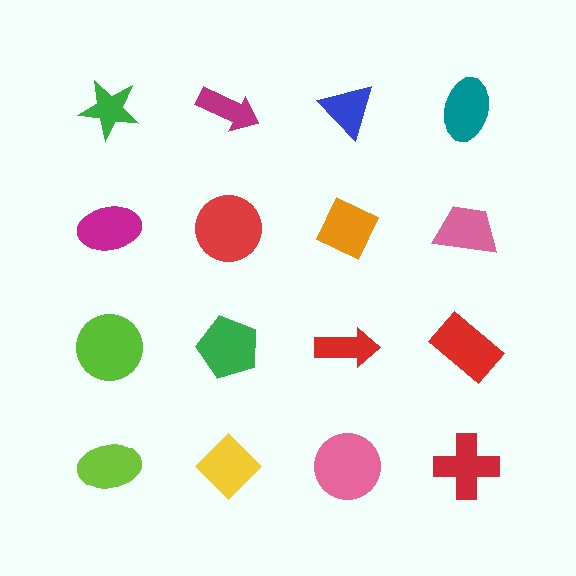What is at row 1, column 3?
A blue triangle.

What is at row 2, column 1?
A magenta ellipse.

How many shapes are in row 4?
4 shapes.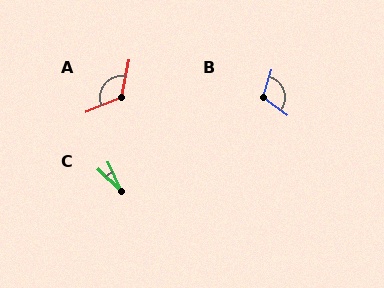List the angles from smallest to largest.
C (21°), B (108°), A (124°).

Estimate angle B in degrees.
Approximately 108 degrees.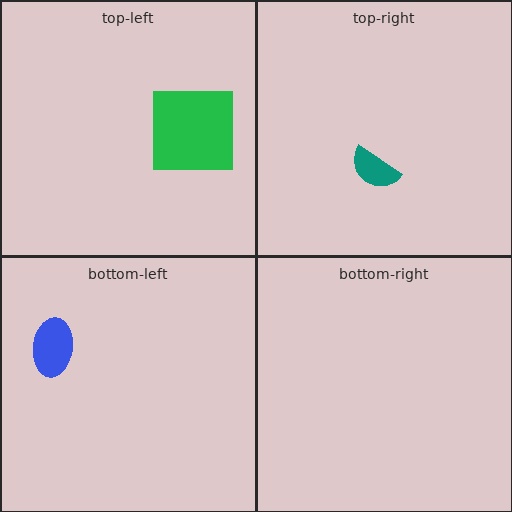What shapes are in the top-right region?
The teal semicircle.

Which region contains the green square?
The top-left region.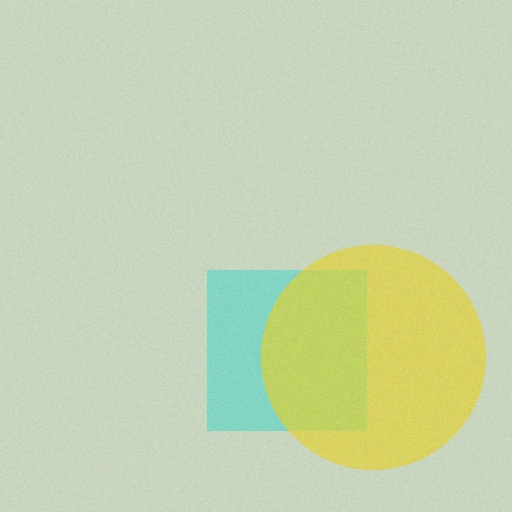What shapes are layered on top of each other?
The layered shapes are: a cyan square, a yellow circle.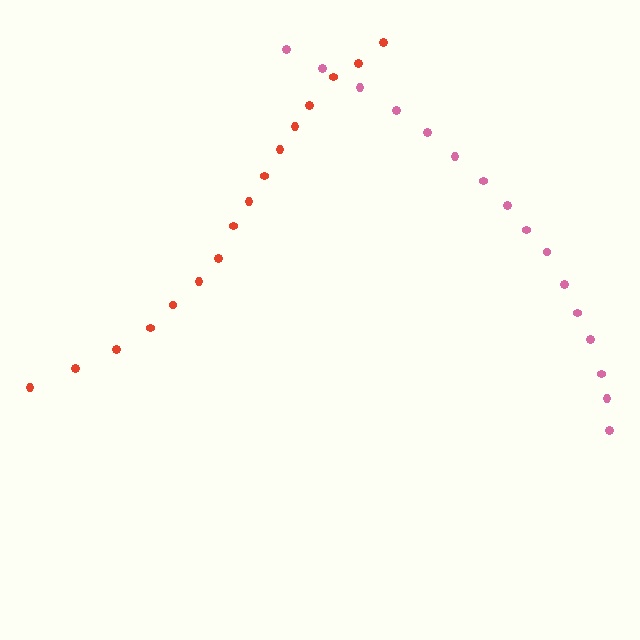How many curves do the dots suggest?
There are 2 distinct paths.